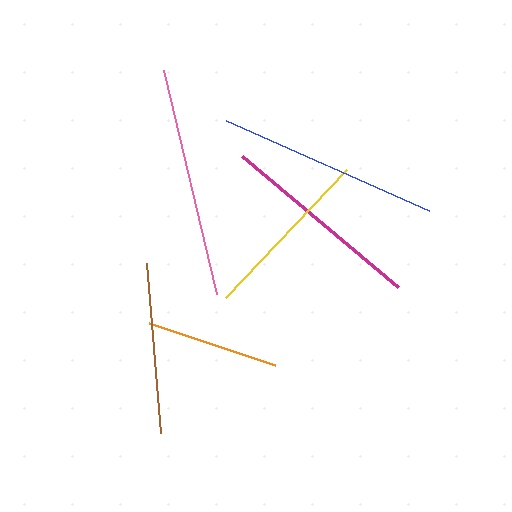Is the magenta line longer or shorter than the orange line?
The magenta line is longer than the orange line.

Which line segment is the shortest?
The orange line is the shortest at approximately 133 pixels.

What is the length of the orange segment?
The orange segment is approximately 133 pixels long.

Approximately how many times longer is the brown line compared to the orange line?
The brown line is approximately 1.3 times the length of the orange line.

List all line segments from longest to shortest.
From longest to shortest: pink, blue, magenta, yellow, brown, orange.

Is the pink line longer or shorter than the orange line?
The pink line is longer than the orange line.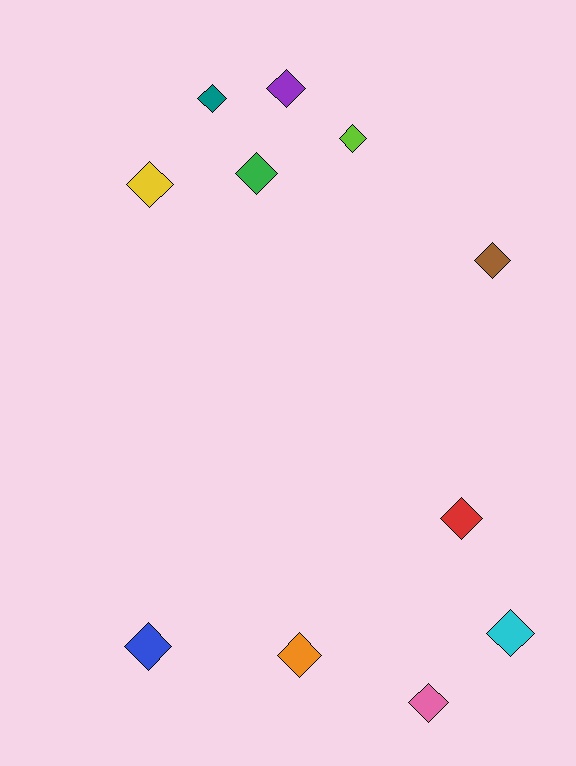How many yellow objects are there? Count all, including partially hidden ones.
There is 1 yellow object.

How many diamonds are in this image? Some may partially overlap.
There are 11 diamonds.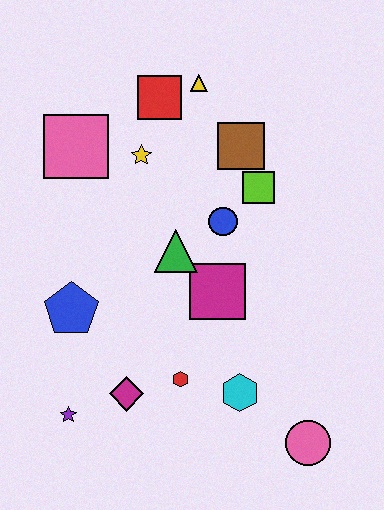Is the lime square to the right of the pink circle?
No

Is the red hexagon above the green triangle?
No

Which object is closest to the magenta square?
The green triangle is closest to the magenta square.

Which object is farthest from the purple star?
The yellow triangle is farthest from the purple star.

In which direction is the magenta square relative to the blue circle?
The magenta square is below the blue circle.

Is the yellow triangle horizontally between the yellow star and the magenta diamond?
No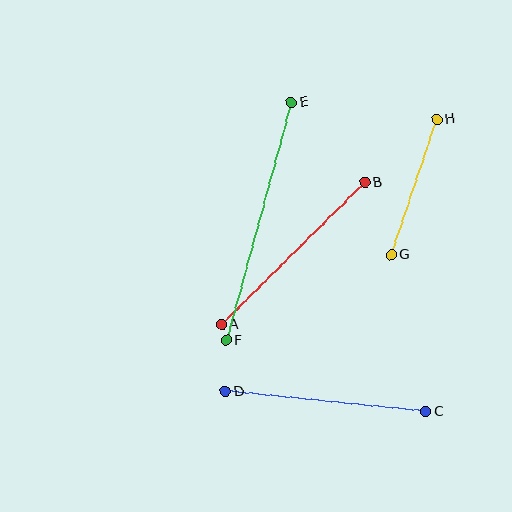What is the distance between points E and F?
The distance is approximately 247 pixels.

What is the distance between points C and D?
The distance is approximately 201 pixels.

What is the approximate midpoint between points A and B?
The midpoint is at approximately (293, 254) pixels.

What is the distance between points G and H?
The distance is approximately 143 pixels.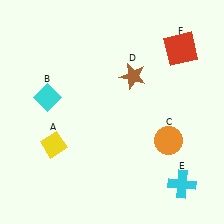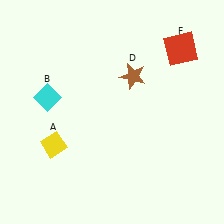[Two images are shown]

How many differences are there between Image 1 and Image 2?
There are 2 differences between the two images.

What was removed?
The orange circle (C), the cyan cross (E) were removed in Image 2.